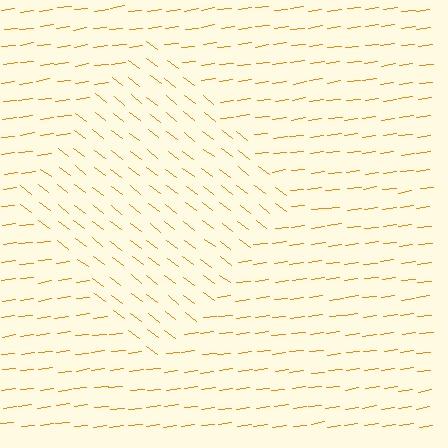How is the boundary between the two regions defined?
The boundary is defined purely by a change in line orientation (approximately 45 degrees difference). All lines are the same color and thickness.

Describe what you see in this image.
The image is filled with small orange line segments. A diamond region in the image has lines oriented differently from the surrounding lines, creating a visible texture boundary.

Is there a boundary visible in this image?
Yes, there is a texture boundary formed by a change in line orientation.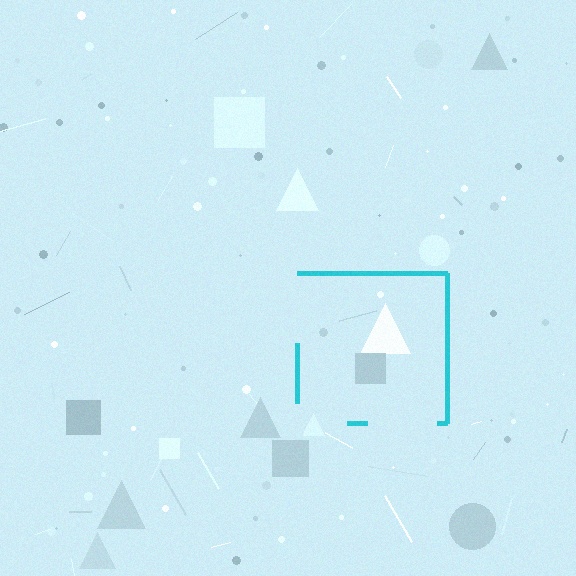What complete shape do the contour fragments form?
The contour fragments form a square.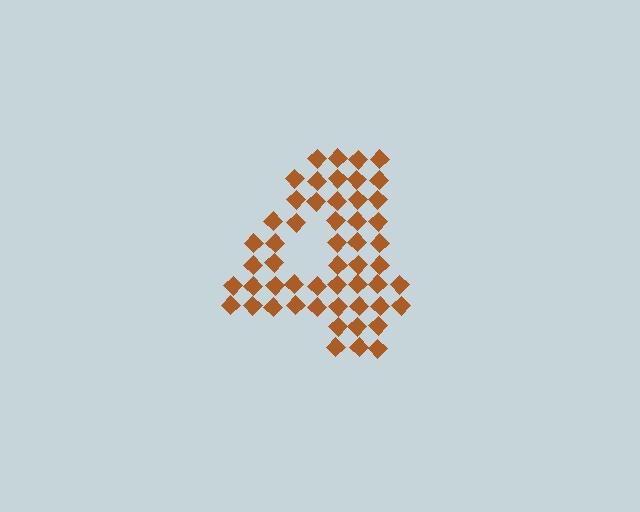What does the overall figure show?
The overall figure shows the digit 4.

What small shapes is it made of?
It is made of small diamonds.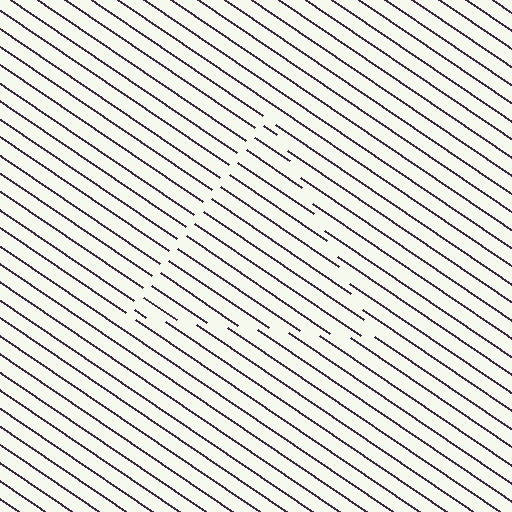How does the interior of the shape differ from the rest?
The interior of the shape contains the same grating, shifted by half a period — the contour is defined by the phase discontinuity where line-ends from the inner and outer gratings abut.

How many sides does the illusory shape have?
3 sides — the line-ends trace a triangle.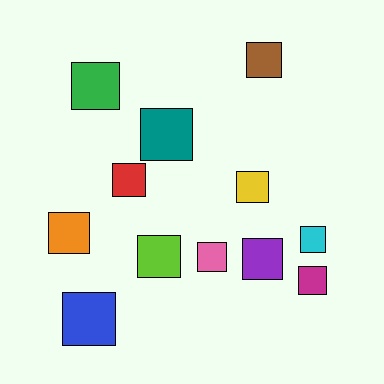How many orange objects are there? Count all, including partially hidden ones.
There is 1 orange object.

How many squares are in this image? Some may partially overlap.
There are 12 squares.